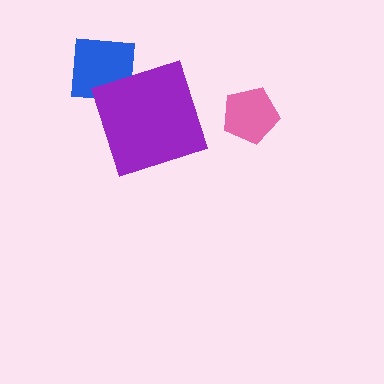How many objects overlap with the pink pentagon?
0 objects overlap with the pink pentagon.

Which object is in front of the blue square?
The purple square is in front of the blue square.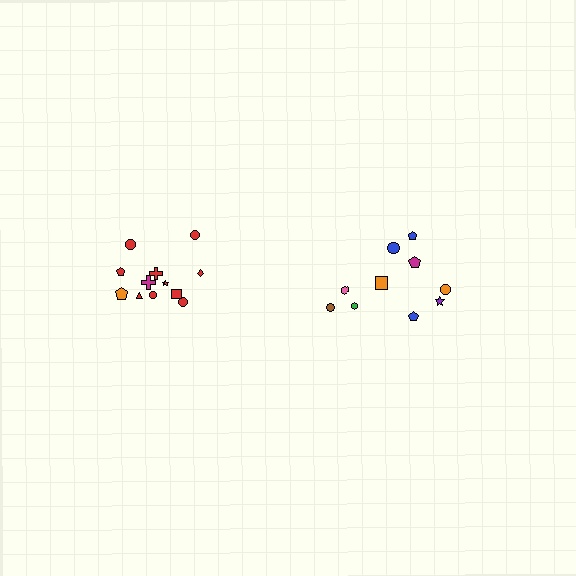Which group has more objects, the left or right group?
The left group.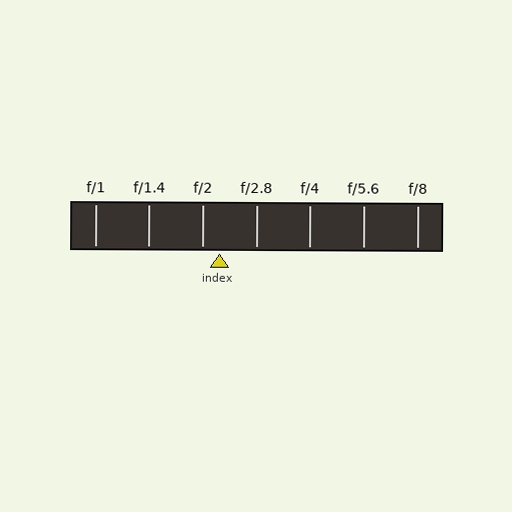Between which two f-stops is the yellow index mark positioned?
The index mark is between f/2 and f/2.8.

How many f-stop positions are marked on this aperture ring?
There are 7 f-stop positions marked.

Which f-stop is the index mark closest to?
The index mark is closest to f/2.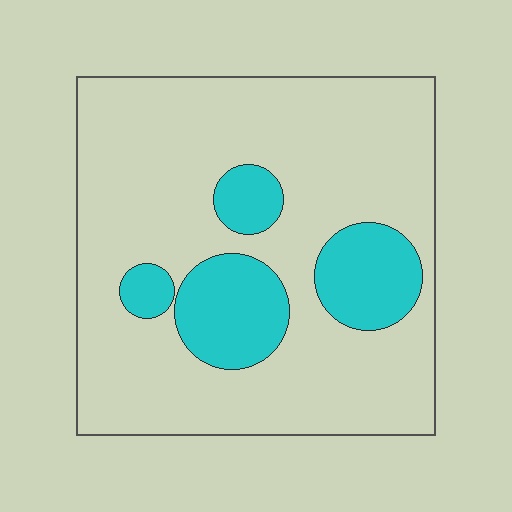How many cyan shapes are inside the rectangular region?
4.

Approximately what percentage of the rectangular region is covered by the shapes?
Approximately 20%.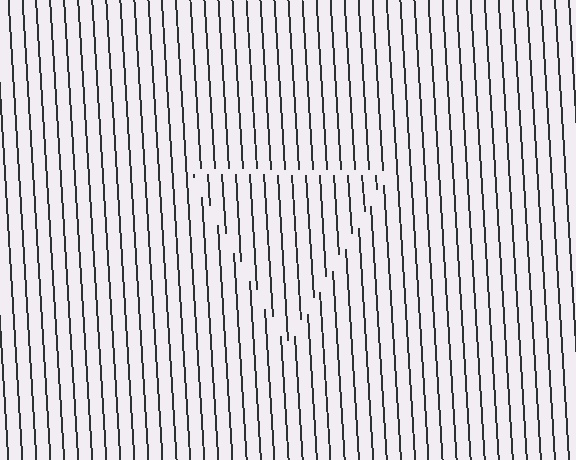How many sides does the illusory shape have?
3 sides — the line-ends trace a triangle.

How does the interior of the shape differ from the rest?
The interior of the shape contains the same grating, shifted by half a period — the contour is defined by the phase discontinuity where line-ends from the inner and outer gratings abut.